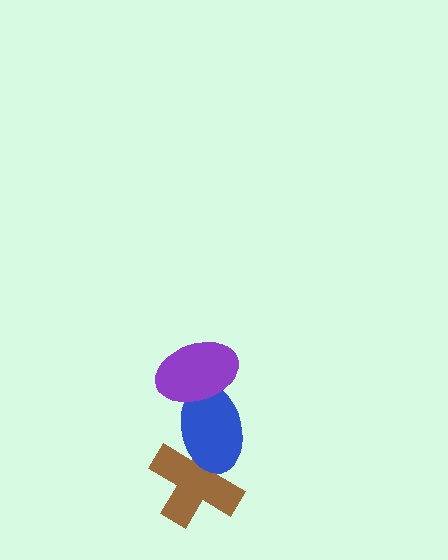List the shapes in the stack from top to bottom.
From top to bottom: the purple ellipse, the blue ellipse, the brown cross.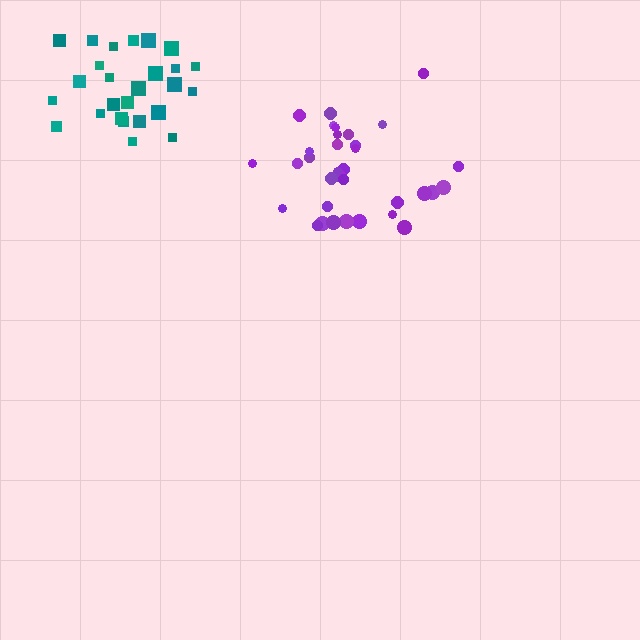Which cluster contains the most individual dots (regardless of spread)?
Purple (34).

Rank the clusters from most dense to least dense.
purple, teal.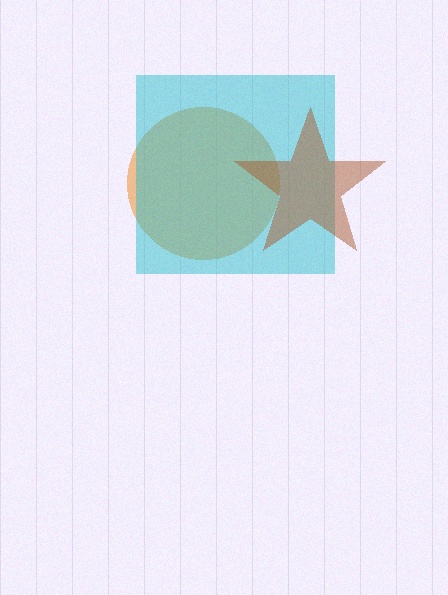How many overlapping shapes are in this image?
There are 3 overlapping shapes in the image.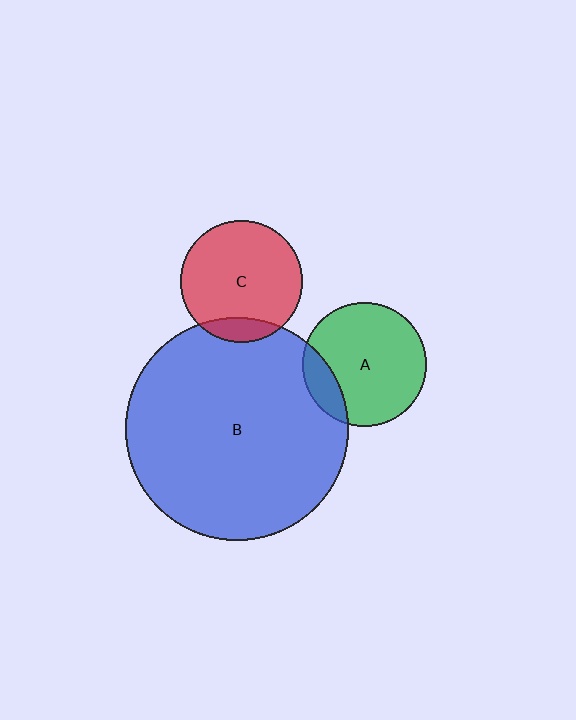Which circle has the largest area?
Circle B (blue).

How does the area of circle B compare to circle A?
Approximately 3.2 times.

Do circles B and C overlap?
Yes.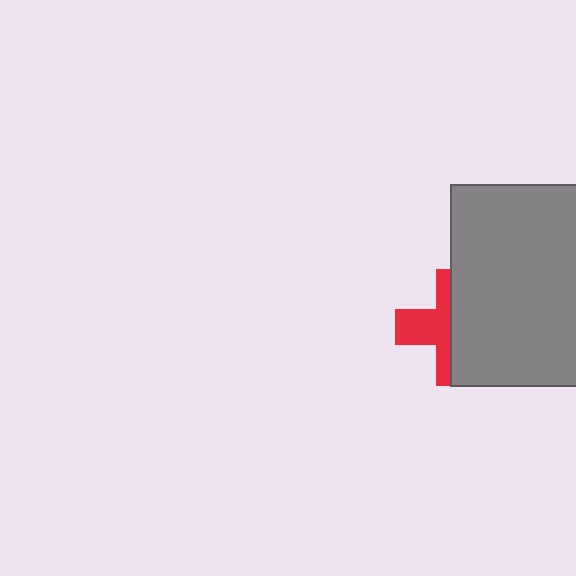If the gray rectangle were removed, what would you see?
You would see the complete red cross.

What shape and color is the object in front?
The object in front is a gray rectangle.